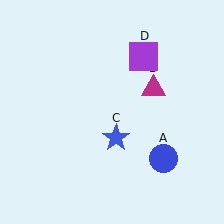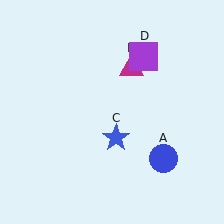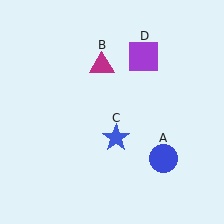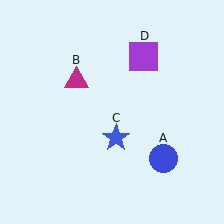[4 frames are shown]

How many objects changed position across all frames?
1 object changed position: magenta triangle (object B).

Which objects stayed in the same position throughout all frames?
Blue circle (object A) and blue star (object C) and purple square (object D) remained stationary.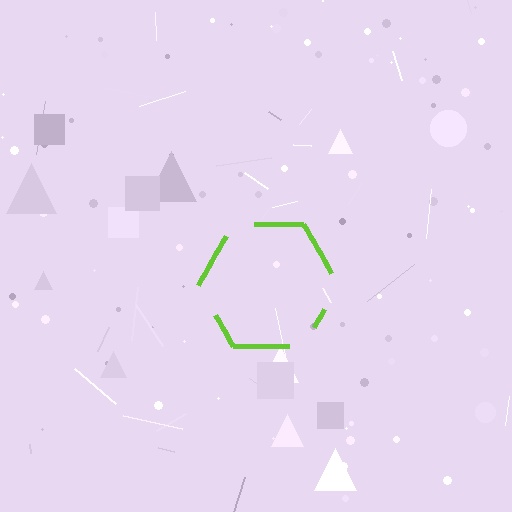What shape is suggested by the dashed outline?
The dashed outline suggests a hexagon.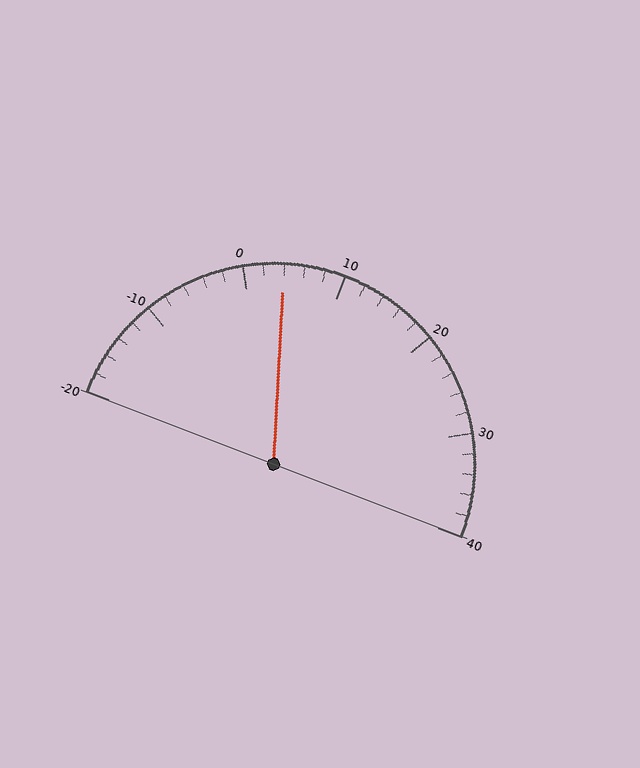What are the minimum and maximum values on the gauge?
The gauge ranges from -20 to 40.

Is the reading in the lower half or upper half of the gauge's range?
The reading is in the lower half of the range (-20 to 40).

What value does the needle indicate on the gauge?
The needle indicates approximately 4.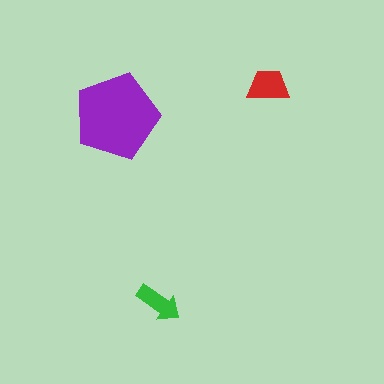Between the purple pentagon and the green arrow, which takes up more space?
The purple pentagon.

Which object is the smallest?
The green arrow.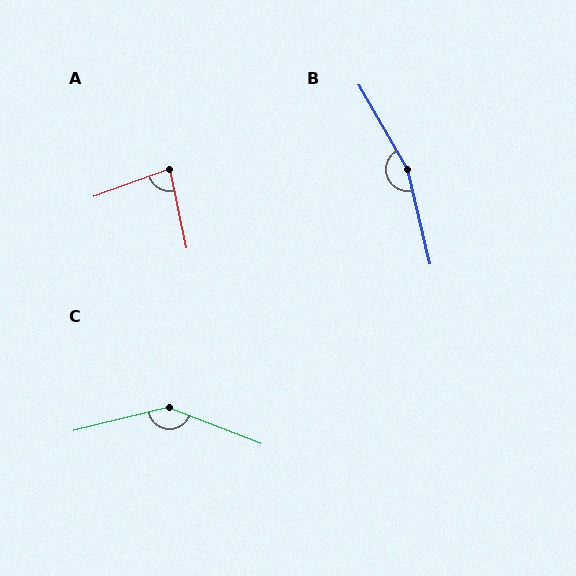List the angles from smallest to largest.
A (82°), C (145°), B (164°).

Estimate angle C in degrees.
Approximately 145 degrees.